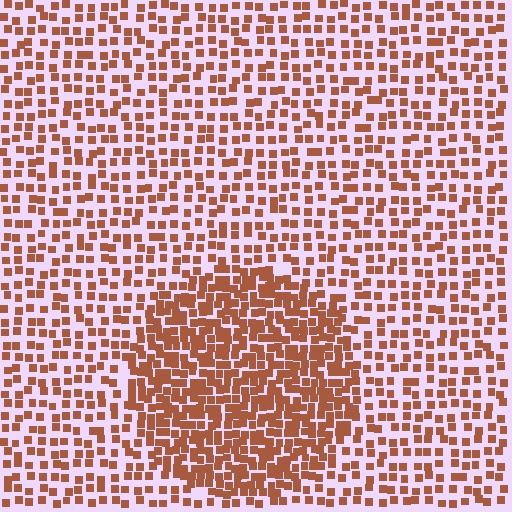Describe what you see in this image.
The image contains small brown elements arranged at two different densities. A circle-shaped region is visible where the elements are more densely packed than the surrounding area.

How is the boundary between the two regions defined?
The boundary is defined by a change in element density (approximately 2.0x ratio). All elements are the same color, size, and shape.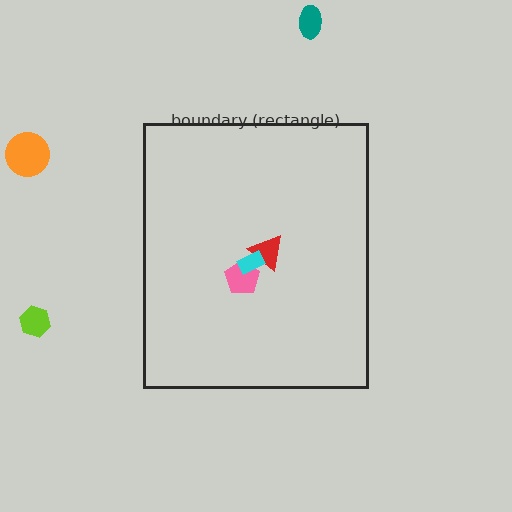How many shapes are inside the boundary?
3 inside, 3 outside.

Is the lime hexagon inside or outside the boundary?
Outside.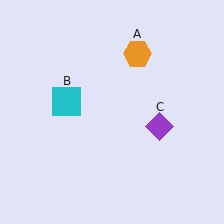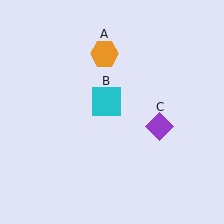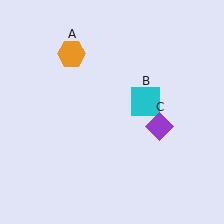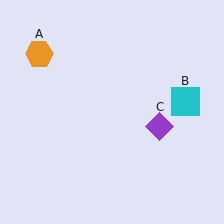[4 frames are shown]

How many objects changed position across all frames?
2 objects changed position: orange hexagon (object A), cyan square (object B).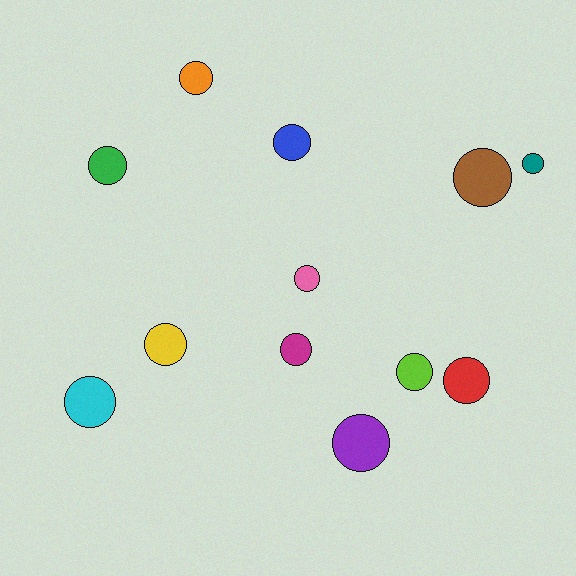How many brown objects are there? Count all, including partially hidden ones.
There is 1 brown object.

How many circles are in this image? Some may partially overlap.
There are 12 circles.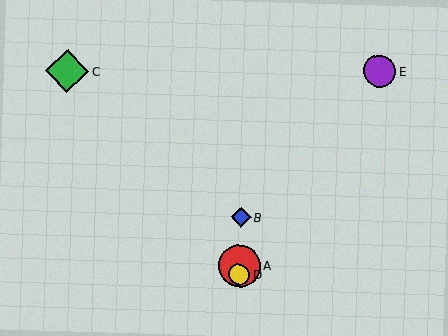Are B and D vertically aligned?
Yes, both are at x≈241.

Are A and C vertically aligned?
No, A is at x≈239 and C is at x≈67.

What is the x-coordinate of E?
Object E is at x≈380.